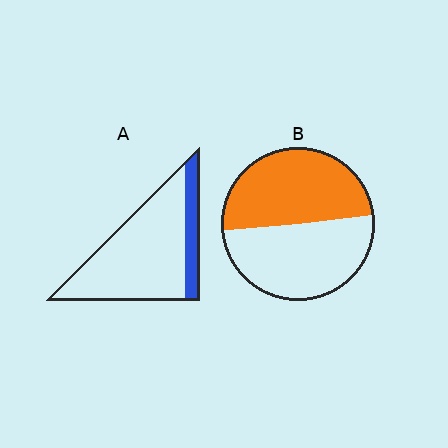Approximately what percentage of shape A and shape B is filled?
A is approximately 20% and B is approximately 50%.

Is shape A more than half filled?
No.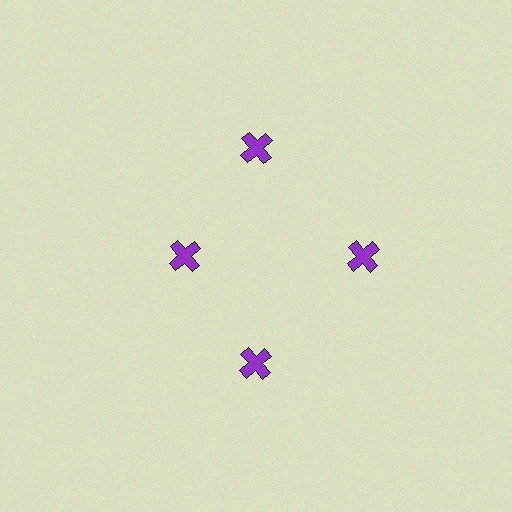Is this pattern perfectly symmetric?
No. The 4 purple crosses are arranged in a ring, but one element near the 9 o'clock position is pulled inward toward the center, breaking the 4-fold rotational symmetry.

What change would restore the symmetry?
The symmetry would be restored by moving it outward, back onto the ring so that all 4 crosses sit at equal angles and equal distance from the center.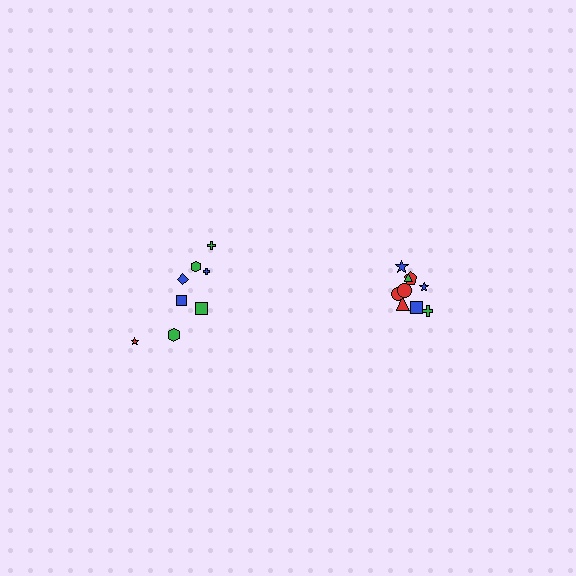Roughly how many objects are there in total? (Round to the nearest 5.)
Roughly 20 objects in total.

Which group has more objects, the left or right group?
The right group.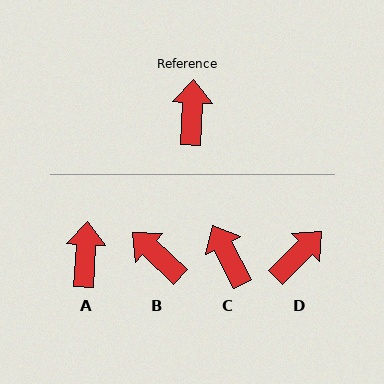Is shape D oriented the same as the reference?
No, it is off by about 42 degrees.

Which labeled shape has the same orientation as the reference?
A.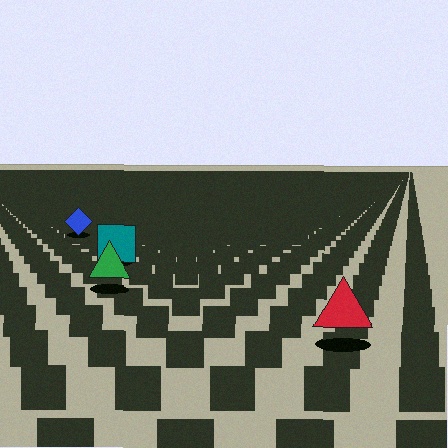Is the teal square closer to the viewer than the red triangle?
No. The red triangle is closer — you can tell from the texture gradient: the ground texture is coarser near it.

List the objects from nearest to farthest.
From nearest to farthest: the red triangle, the green triangle, the teal square, the blue diamond.